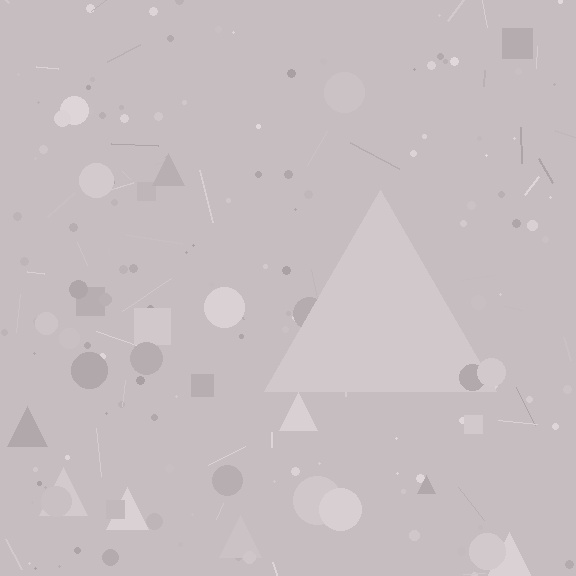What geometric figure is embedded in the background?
A triangle is embedded in the background.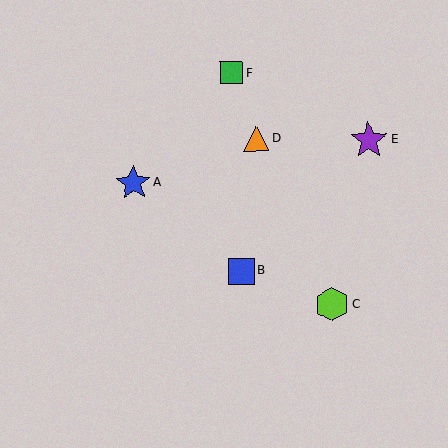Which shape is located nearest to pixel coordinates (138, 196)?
The blue star (labeled A) at (133, 183) is nearest to that location.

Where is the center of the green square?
The center of the green square is at (231, 72).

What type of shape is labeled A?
Shape A is a blue star.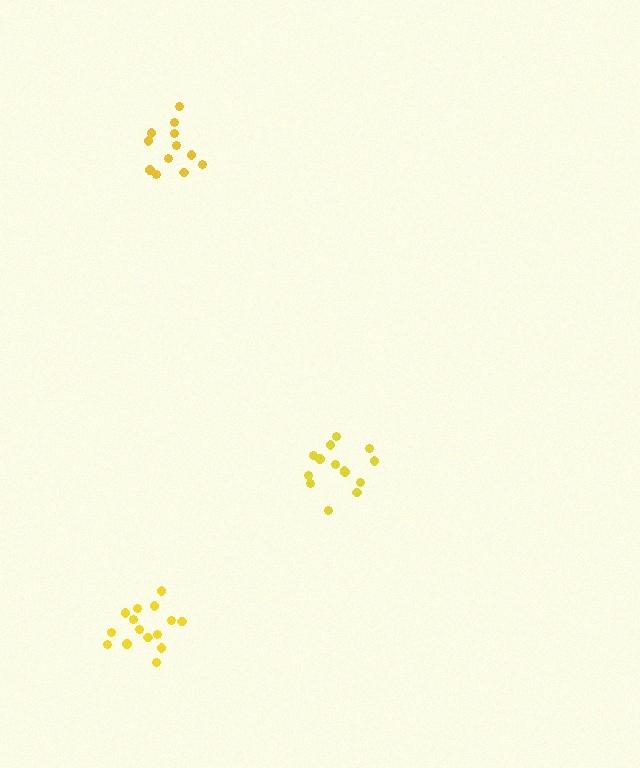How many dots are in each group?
Group 1: 15 dots, Group 2: 14 dots, Group 3: 12 dots (41 total).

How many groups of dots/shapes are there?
There are 3 groups.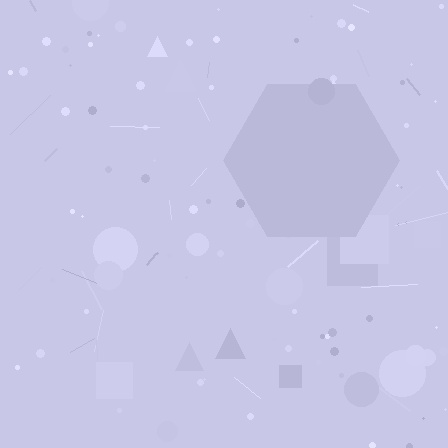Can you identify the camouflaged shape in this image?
The camouflaged shape is a hexagon.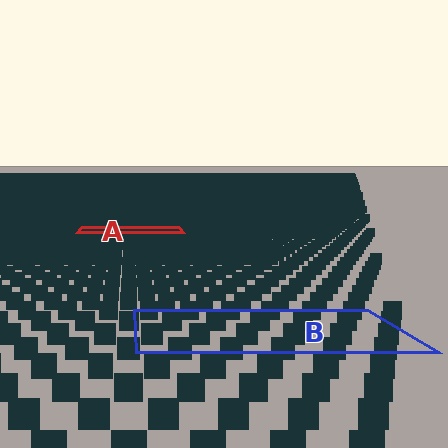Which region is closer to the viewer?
Region B is closer. The texture elements there are larger and more spread out.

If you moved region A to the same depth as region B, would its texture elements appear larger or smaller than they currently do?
They would appear larger. At a closer depth, the same texture elements are projected at a bigger on-screen size.